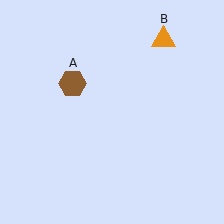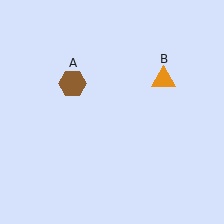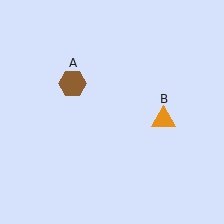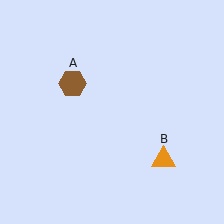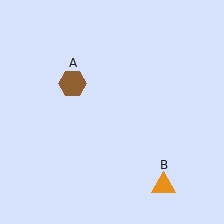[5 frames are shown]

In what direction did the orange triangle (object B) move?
The orange triangle (object B) moved down.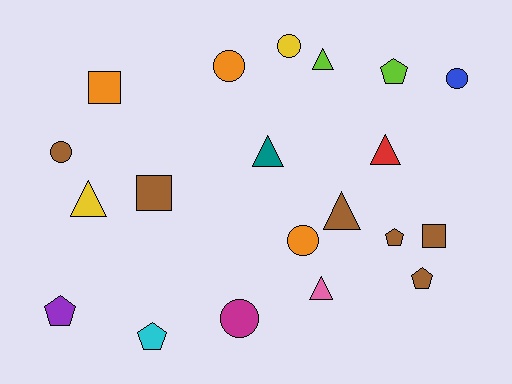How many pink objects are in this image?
There is 1 pink object.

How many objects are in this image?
There are 20 objects.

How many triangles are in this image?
There are 6 triangles.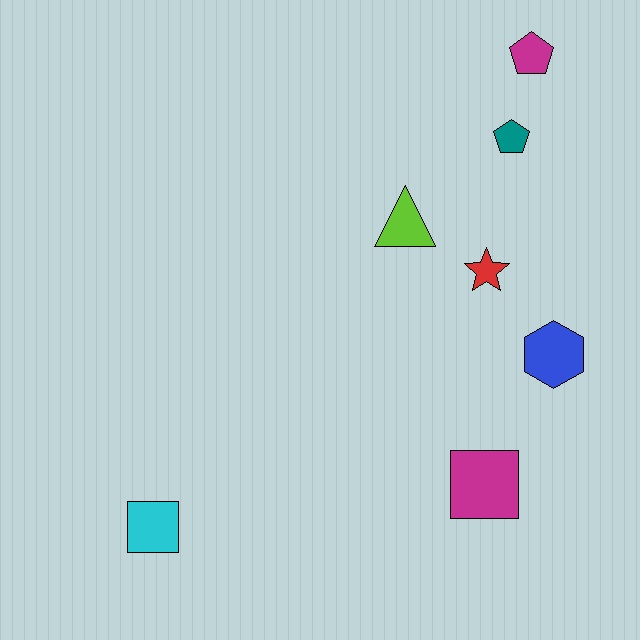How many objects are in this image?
There are 7 objects.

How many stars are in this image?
There is 1 star.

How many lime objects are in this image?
There is 1 lime object.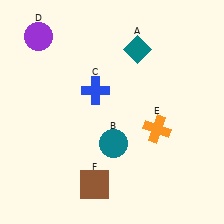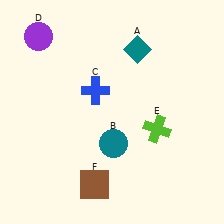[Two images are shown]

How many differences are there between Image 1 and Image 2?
There is 1 difference between the two images.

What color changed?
The cross (E) changed from orange in Image 1 to lime in Image 2.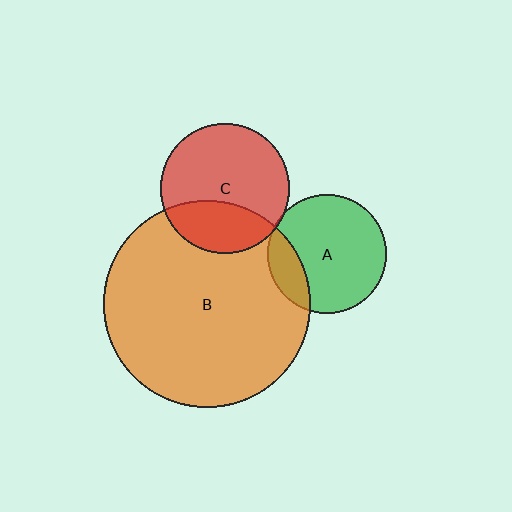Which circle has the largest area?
Circle B (orange).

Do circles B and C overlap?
Yes.